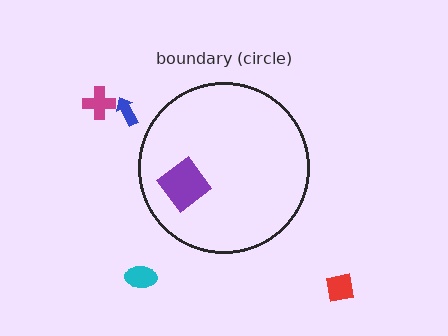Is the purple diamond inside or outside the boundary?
Inside.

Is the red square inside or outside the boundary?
Outside.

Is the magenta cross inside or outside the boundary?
Outside.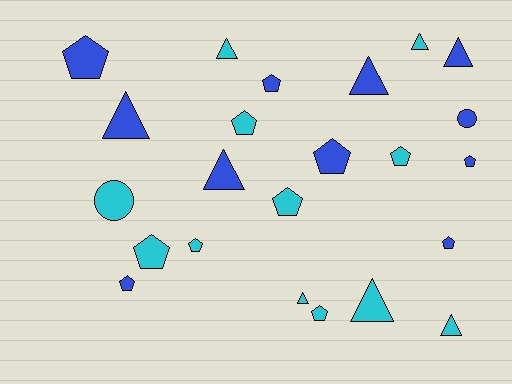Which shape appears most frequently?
Pentagon, with 12 objects.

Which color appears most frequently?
Cyan, with 12 objects.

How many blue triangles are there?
There are 4 blue triangles.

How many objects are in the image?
There are 23 objects.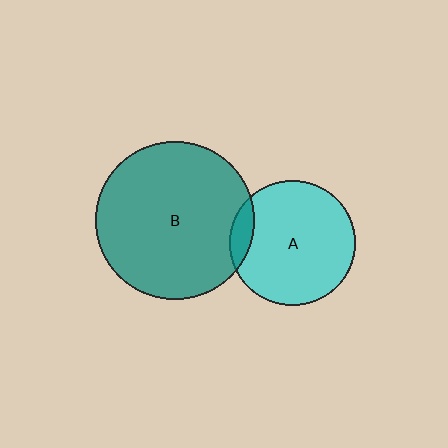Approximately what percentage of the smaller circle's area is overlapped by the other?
Approximately 10%.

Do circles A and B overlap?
Yes.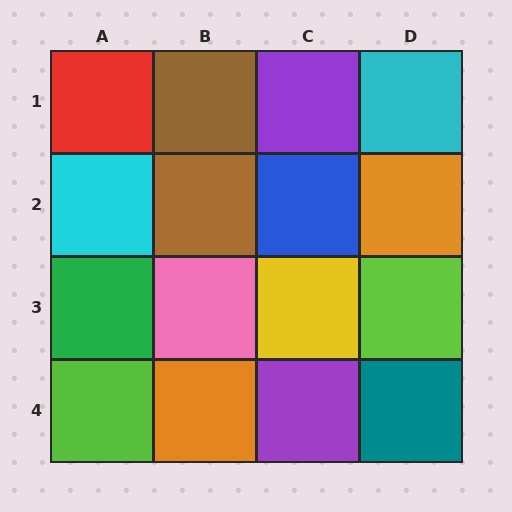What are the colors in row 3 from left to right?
Green, pink, yellow, lime.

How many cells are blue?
1 cell is blue.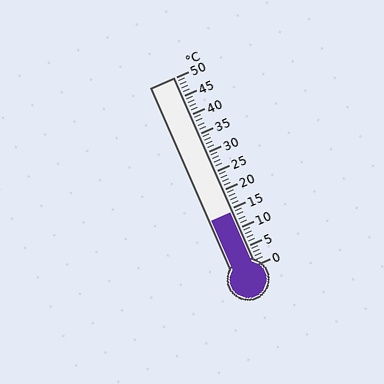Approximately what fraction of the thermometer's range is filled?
The thermometer is filled to approximately 30% of its range.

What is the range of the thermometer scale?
The thermometer scale ranges from 0°C to 50°C.